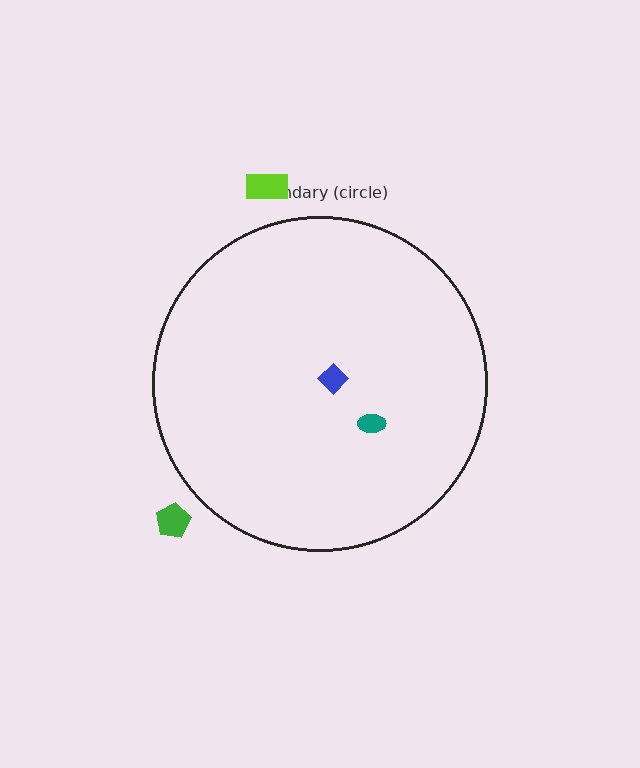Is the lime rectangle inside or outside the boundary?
Outside.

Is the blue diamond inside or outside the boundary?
Inside.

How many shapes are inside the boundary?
2 inside, 2 outside.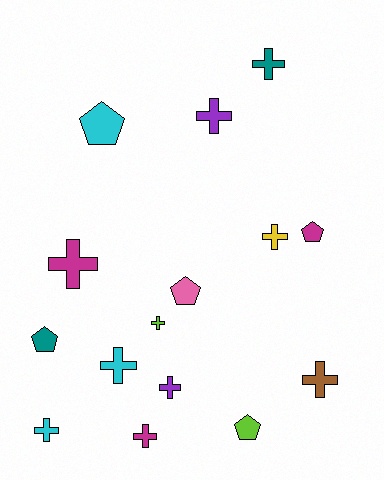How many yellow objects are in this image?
There is 1 yellow object.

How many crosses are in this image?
There are 10 crosses.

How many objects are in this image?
There are 15 objects.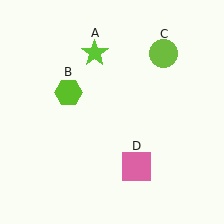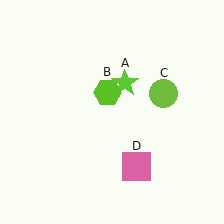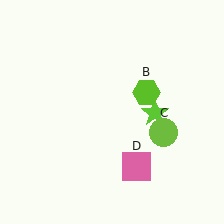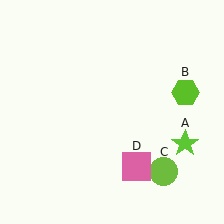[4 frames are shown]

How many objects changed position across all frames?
3 objects changed position: lime star (object A), lime hexagon (object B), lime circle (object C).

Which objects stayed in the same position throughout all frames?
Pink square (object D) remained stationary.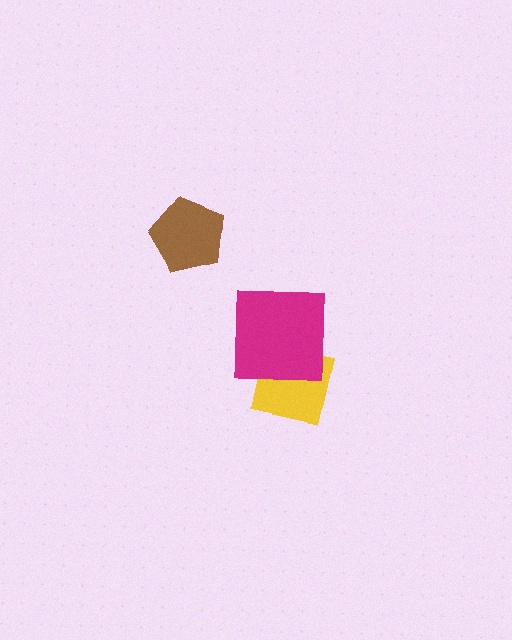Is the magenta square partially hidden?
No, no other shape covers it.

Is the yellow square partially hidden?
Yes, it is partially covered by another shape.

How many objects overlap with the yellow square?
1 object overlaps with the yellow square.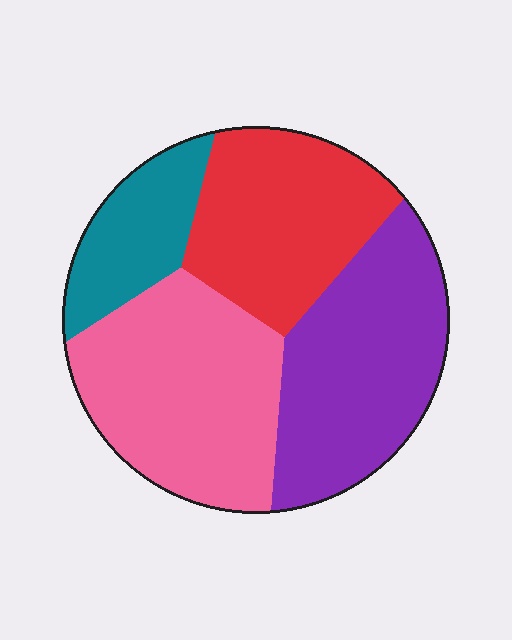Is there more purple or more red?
Purple.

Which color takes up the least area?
Teal, at roughly 15%.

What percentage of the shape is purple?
Purple covers roughly 30% of the shape.